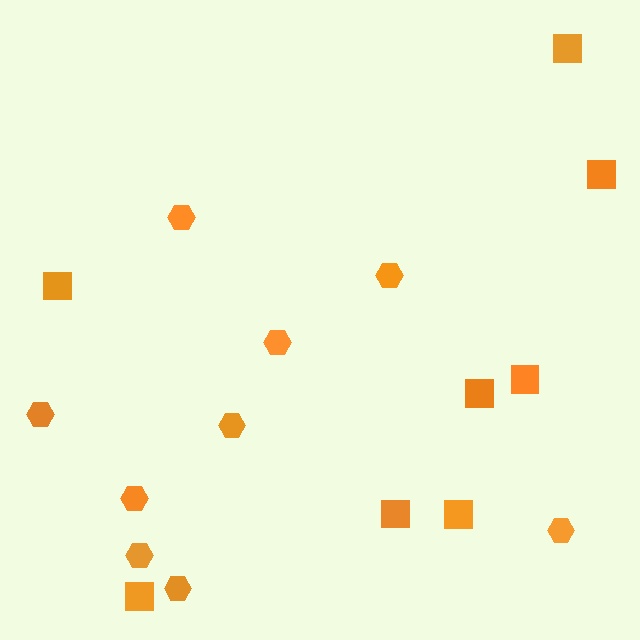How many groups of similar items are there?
There are 2 groups: one group of squares (8) and one group of hexagons (9).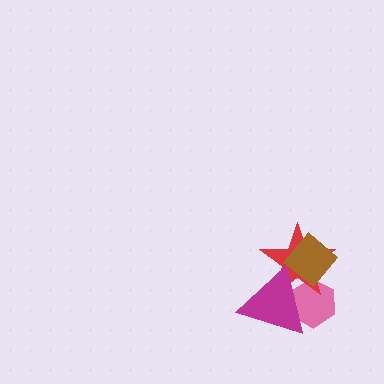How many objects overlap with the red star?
3 objects overlap with the red star.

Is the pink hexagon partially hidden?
Yes, it is partially covered by another shape.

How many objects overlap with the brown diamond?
3 objects overlap with the brown diamond.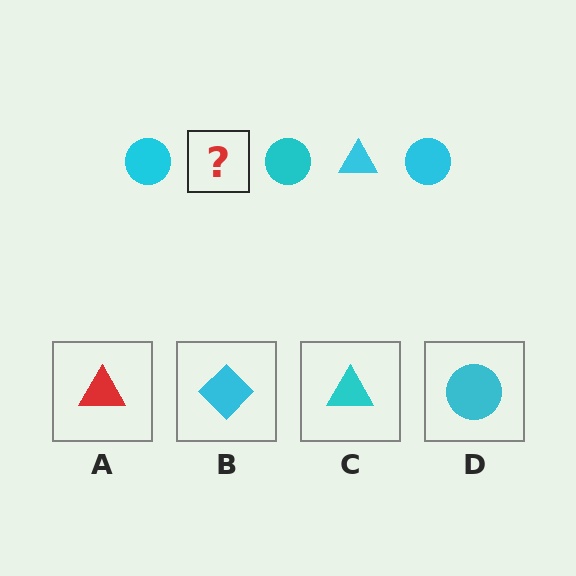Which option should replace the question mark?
Option C.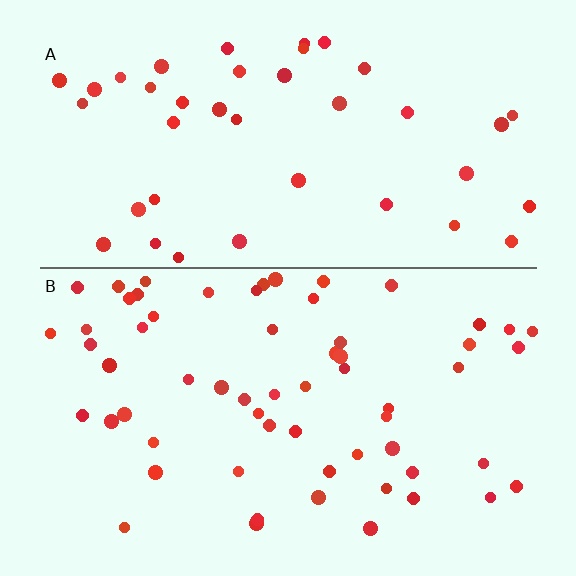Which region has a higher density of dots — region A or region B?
B (the bottom).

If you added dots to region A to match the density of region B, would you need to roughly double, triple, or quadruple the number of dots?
Approximately double.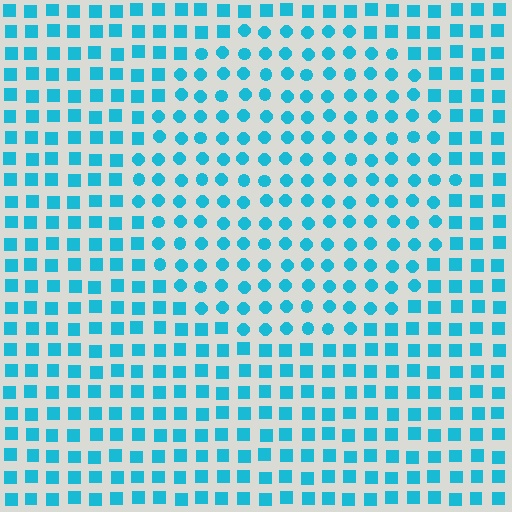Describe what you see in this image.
The image is filled with small cyan elements arranged in a uniform grid. A circle-shaped region contains circles, while the surrounding area contains squares. The boundary is defined purely by the change in element shape.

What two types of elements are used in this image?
The image uses circles inside the circle region and squares outside it.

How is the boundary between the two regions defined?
The boundary is defined by a change in element shape: circles inside vs. squares outside. All elements share the same color and spacing.